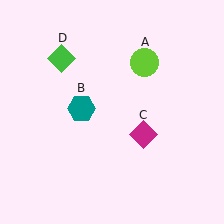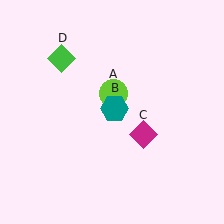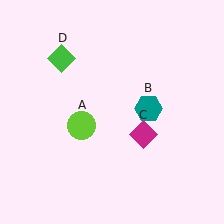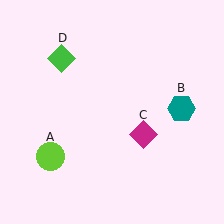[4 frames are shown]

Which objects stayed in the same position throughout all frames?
Magenta diamond (object C) and green diamond (object D) remained stationary.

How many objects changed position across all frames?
2 objects changed position: lime circle (object A), teal hexagon (object B).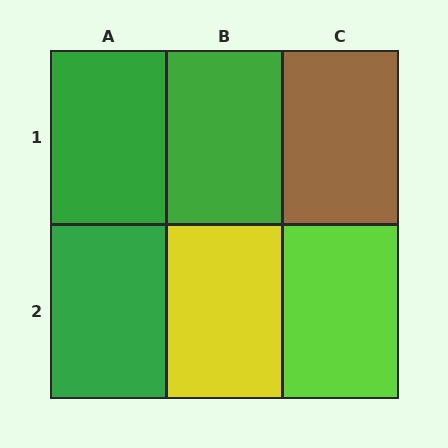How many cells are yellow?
1 cell is yellow.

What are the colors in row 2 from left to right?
Green, yellow, lime.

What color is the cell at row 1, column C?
Brown.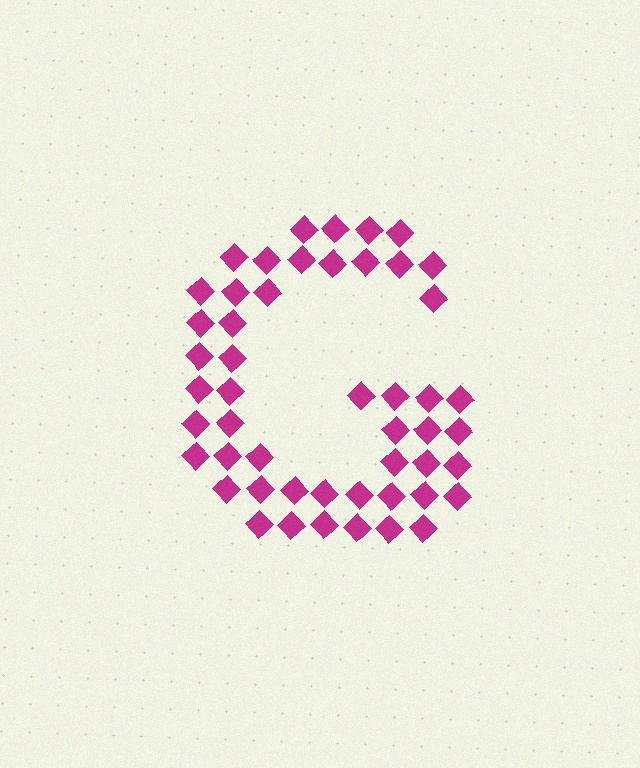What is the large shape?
The large shape is the letter G.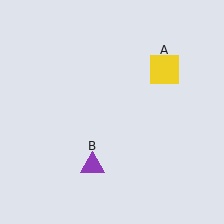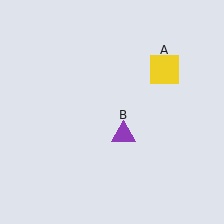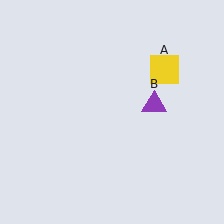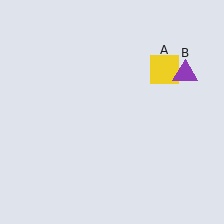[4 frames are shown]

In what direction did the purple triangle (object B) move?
The purple triangle (object B) moved up and to the right.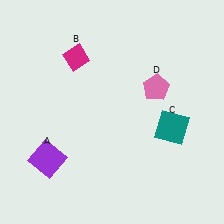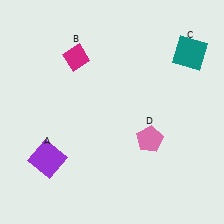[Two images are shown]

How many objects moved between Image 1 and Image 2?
2 objects moved between the two images.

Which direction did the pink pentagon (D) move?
The pink pentagon (D) moved down.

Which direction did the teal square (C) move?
The teal square (C) moved up.